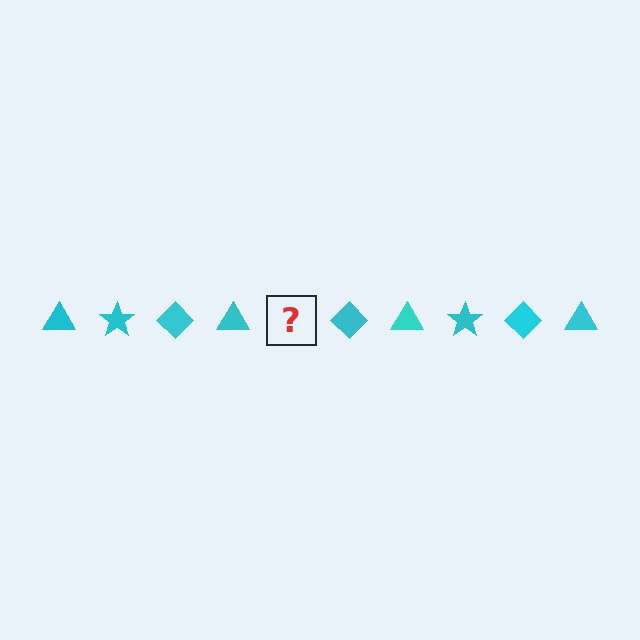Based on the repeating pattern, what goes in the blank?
The blank should be a cyan star.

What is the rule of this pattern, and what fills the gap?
The rule is that the pattern cycles through triangle, star, diamond shapes in cyan. The gap should be filled with a cyan star.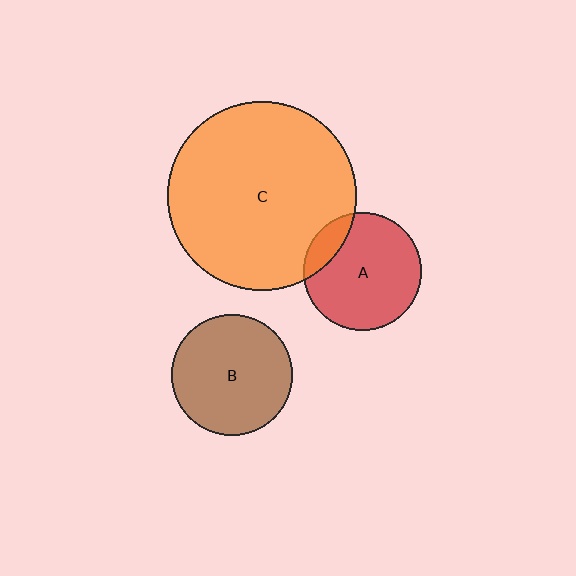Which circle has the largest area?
Circle C (orange).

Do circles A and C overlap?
Yes.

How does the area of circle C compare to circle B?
Approximately 2.4 times.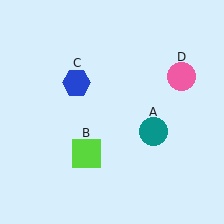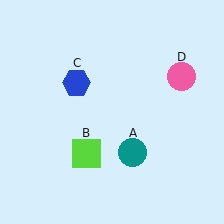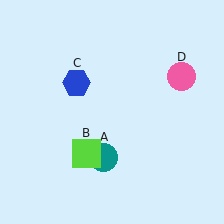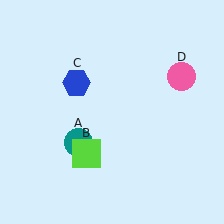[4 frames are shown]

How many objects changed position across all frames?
1 object changed position: teal circle (object A).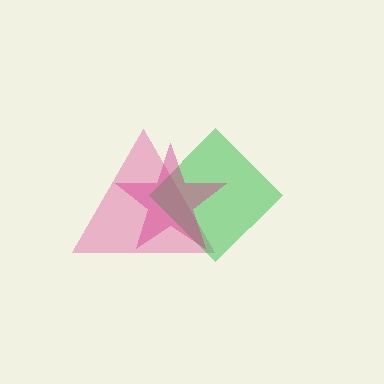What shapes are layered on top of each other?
The layered shapes are: a pink triangle, a green diamond, a magenta star.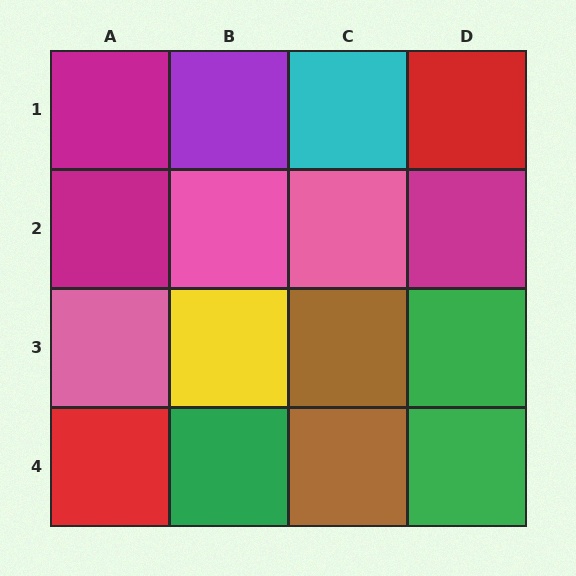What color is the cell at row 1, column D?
Red.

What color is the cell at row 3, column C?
Brown.